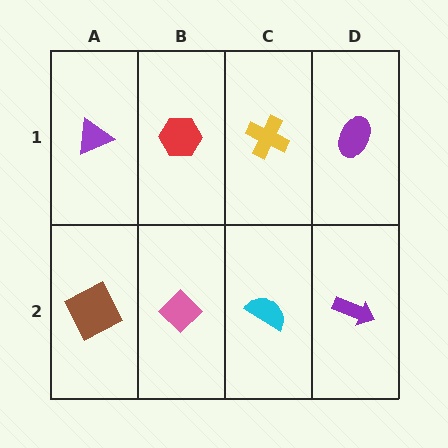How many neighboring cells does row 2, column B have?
3.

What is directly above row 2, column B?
A red hexagon.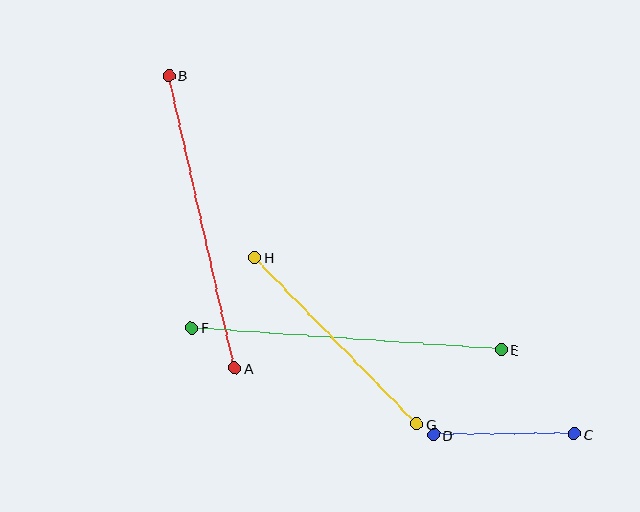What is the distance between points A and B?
The distance is approximately 300 pixels.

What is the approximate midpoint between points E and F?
The midpoint is at approximately (347, 339) pixels.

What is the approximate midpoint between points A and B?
The midpoint is at approximately (202, 222) pixels.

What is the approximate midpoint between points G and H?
The midpoint is at approximately (336, 341) pixels.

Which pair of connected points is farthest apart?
Points E and F are farthest apart.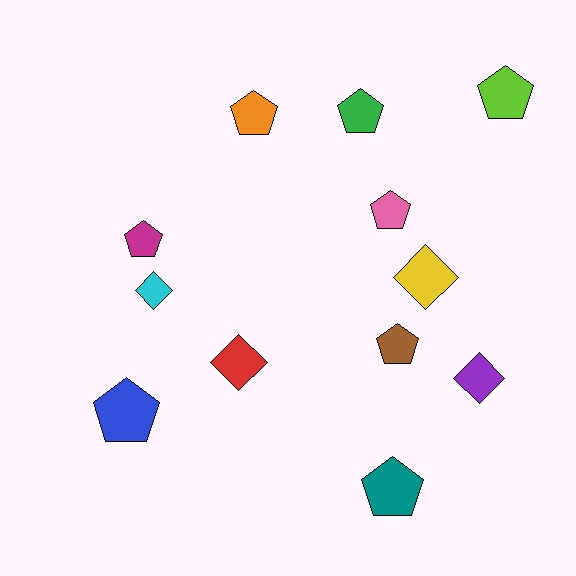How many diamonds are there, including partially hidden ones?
There are 4 diamonds.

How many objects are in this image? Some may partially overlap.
There are 12 objects.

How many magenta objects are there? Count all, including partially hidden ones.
There is 1 magenta object.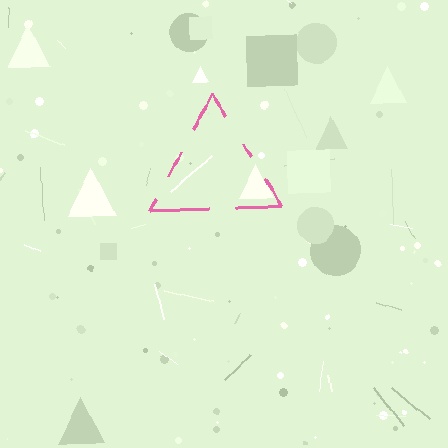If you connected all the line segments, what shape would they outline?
They would outline a triangle.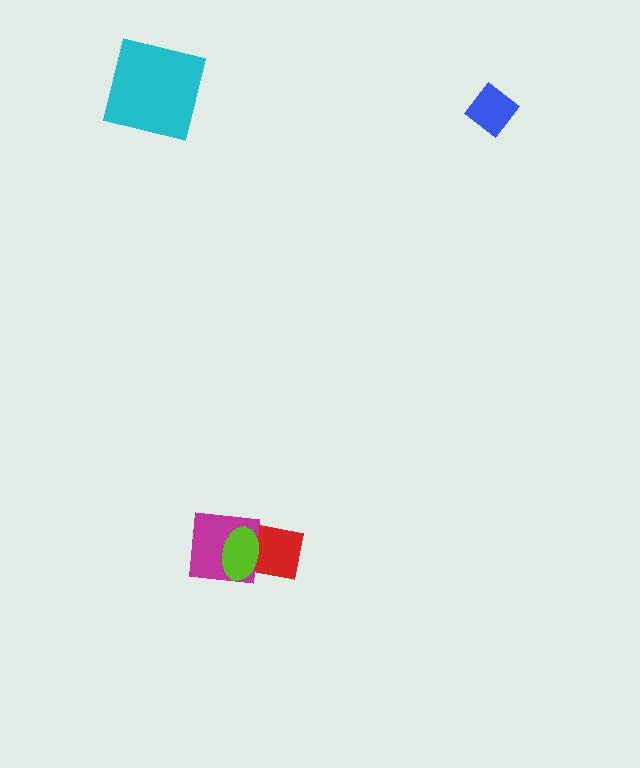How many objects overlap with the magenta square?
2 objects overlap with the magenta square.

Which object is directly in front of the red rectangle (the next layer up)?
The magenta square is directly in front of the red rectangle.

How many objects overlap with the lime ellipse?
2 objects overlap with the lime ellipse.